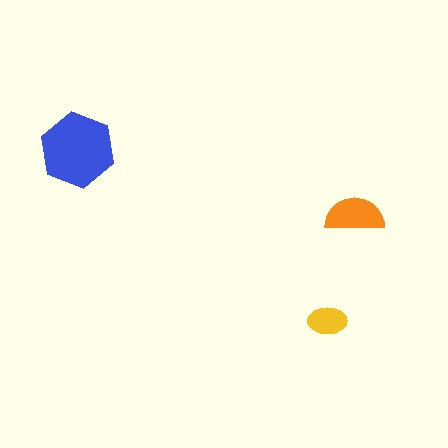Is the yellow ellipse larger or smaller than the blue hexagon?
Smaller.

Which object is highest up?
The blue hexagon is topmost.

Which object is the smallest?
The yellow ellipse.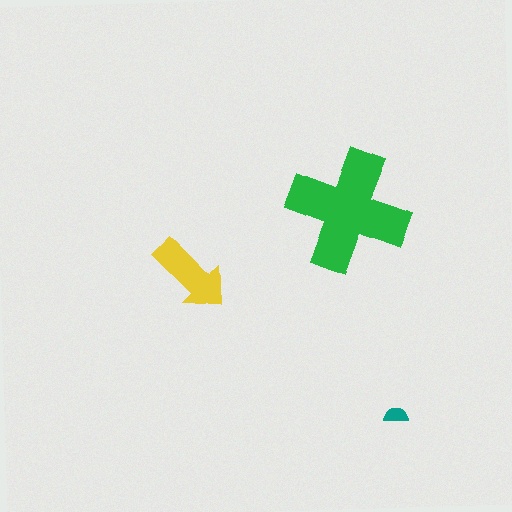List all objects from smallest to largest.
The teal semicircle, the yellow arrow, the green cross.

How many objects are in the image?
There are 3 objects in the image.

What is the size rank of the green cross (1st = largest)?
1st.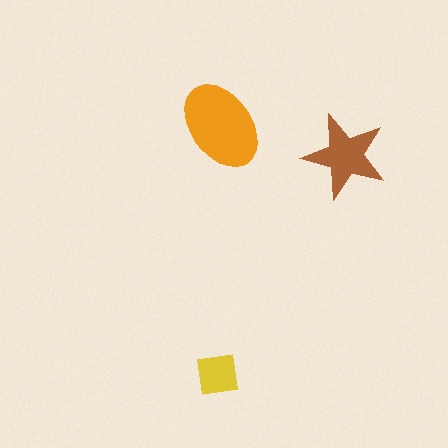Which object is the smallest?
The yellow square.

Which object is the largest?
The orange ellipse.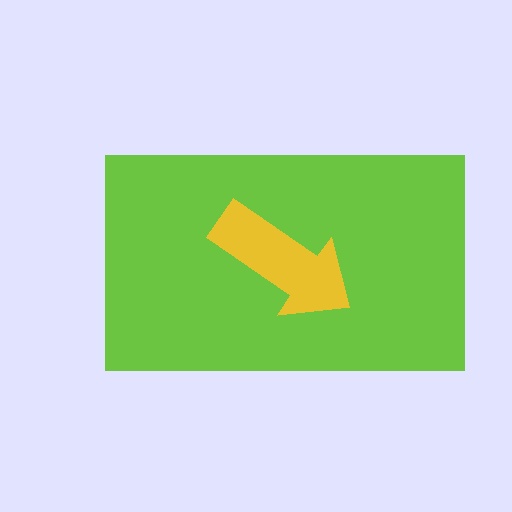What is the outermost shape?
The lime rectangle.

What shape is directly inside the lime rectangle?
The yellow arrow.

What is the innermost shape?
The yellow arrow.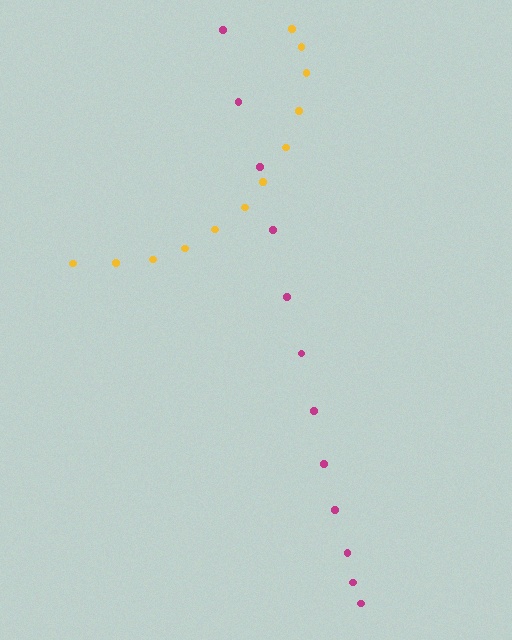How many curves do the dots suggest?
There are 2 distinct paths.